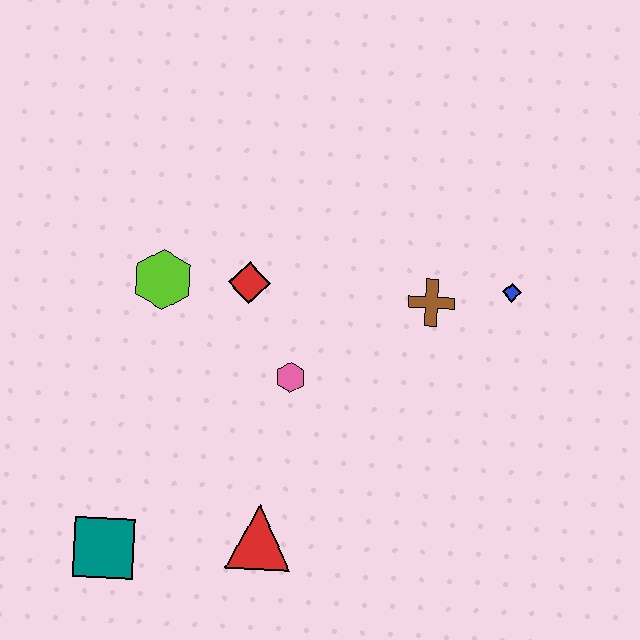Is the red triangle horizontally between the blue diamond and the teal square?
Yes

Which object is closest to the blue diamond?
The brown cross is closest to the blue diamond.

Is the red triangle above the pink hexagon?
No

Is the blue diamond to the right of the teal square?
Yes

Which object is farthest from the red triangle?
The blue diamond is farthest from the red triangle.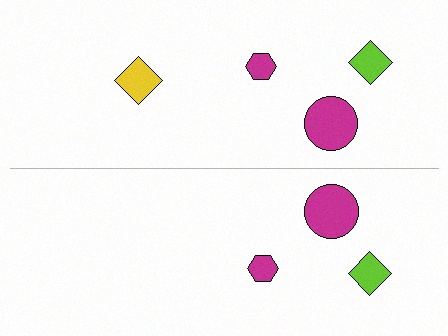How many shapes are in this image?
There are 7 shapes in this image.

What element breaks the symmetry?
A yellow diamond is missing from the bottom side.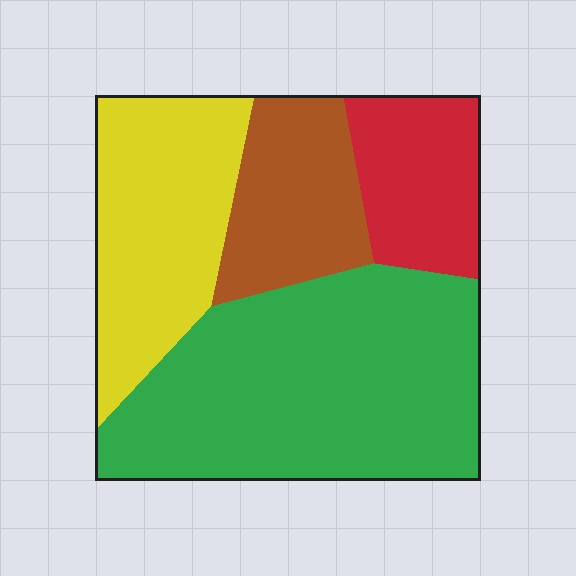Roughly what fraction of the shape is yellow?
Yellow takes up about one quarter (1/4) of the shape.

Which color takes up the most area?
Green, at roughly 45%.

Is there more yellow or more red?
Yellow.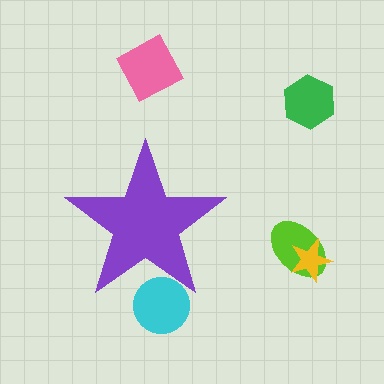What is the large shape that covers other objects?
A purple star.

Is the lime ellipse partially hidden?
No, the lime ellipse is fully visible.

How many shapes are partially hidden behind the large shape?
1 shape is partially hidden.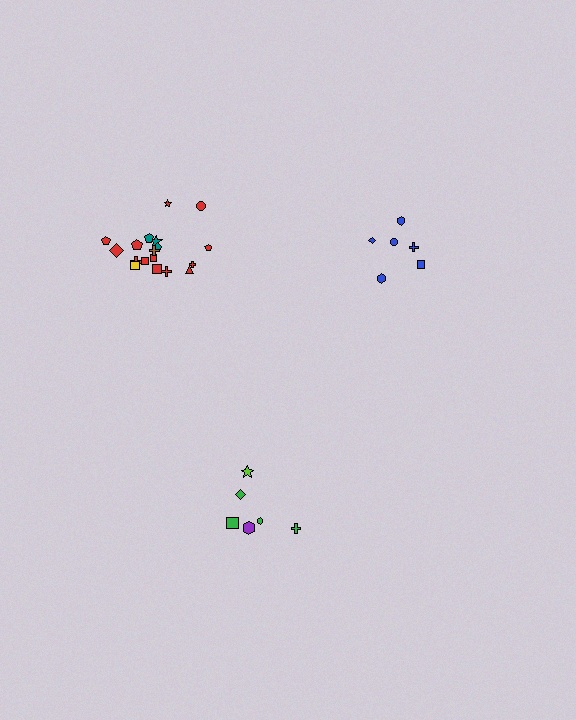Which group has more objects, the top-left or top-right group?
The top-left group.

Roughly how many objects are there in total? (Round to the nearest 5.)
Roughly 30 objects in total.